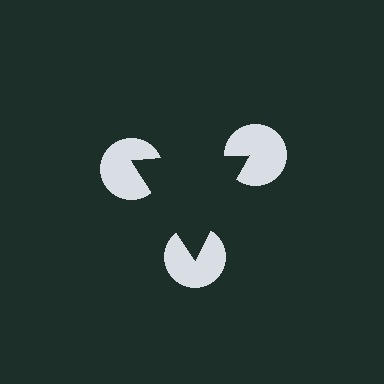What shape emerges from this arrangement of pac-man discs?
An illusory triangle — its edges are inferred from the aligned wedge cuts in the pac-man discs, not physically drawn.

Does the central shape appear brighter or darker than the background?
It typically appears slightly darker than the background, even though no actual brightness change is drawn.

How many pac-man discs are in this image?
There are 3 — one at each vertex of the illusory triangle.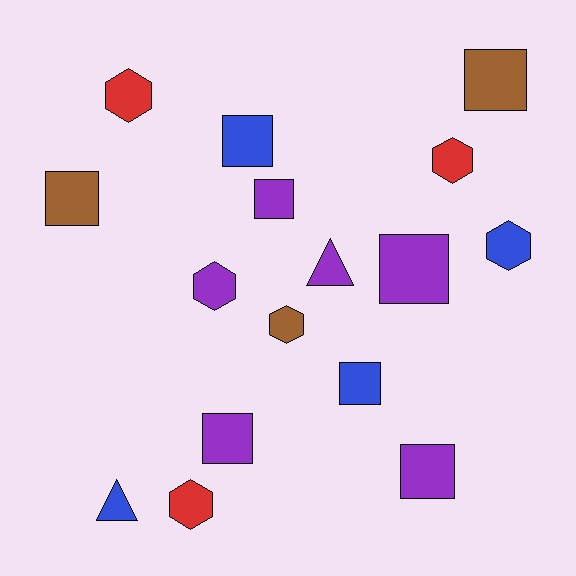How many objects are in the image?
There are 16 objects.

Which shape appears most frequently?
Square, with 8 objects.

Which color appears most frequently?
Purple, with 6 objects.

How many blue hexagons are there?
There is 1 blue hexagon.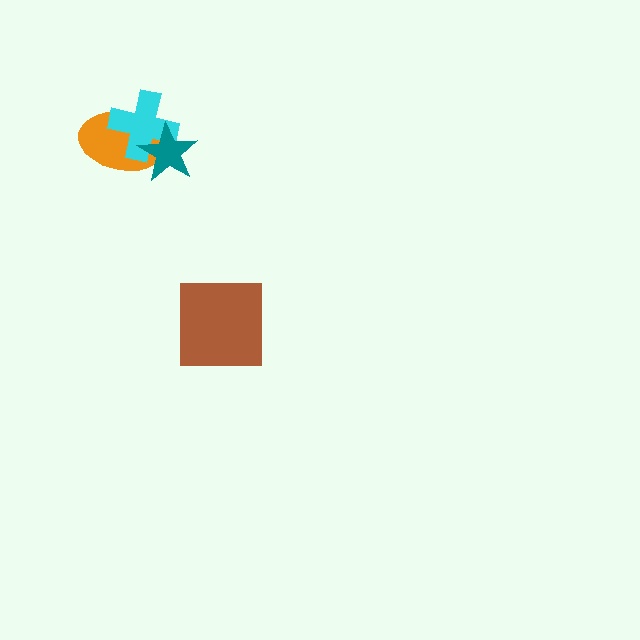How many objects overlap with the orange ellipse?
2 objects overlap with the orange ellipse.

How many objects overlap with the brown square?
0 objects overlap with the brown square.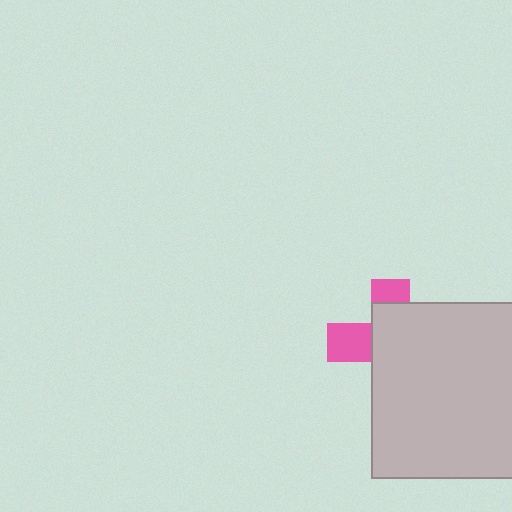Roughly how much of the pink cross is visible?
A small part of it is visible (roughly 31%).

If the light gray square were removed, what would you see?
You would see the complete pink cross.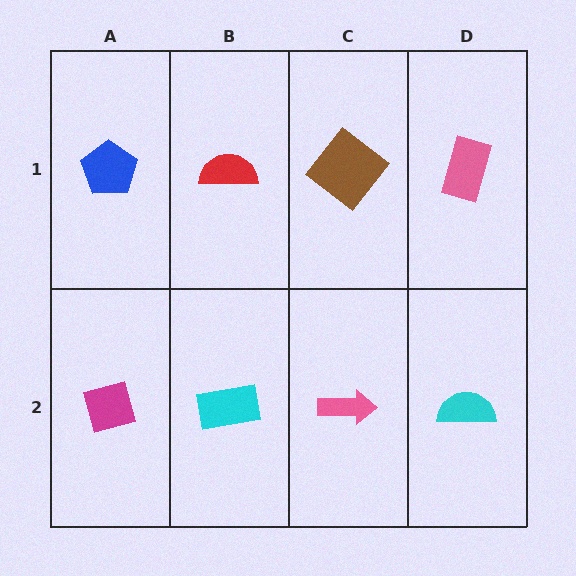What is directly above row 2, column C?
A brown diamond.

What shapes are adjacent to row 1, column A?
A magenta diamond (row 2, column A), a red semicircle (row 1, column B).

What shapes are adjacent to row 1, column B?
A cyan rectangle (row 2, column B), a blue pentagon (row 1, column A), a brown diamond (row 1, column C).